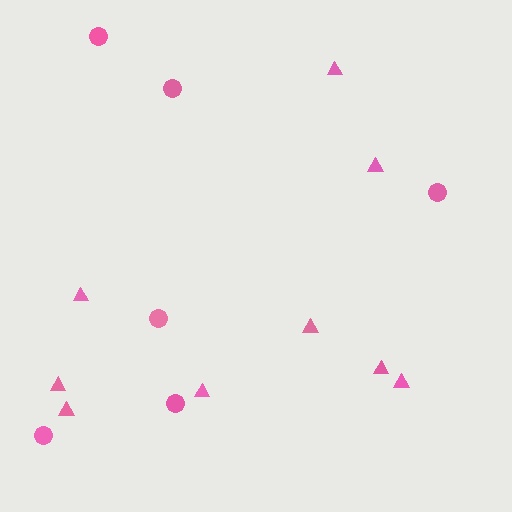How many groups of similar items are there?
There are 2 groups: one group of circles (6) and one group of triangles (9).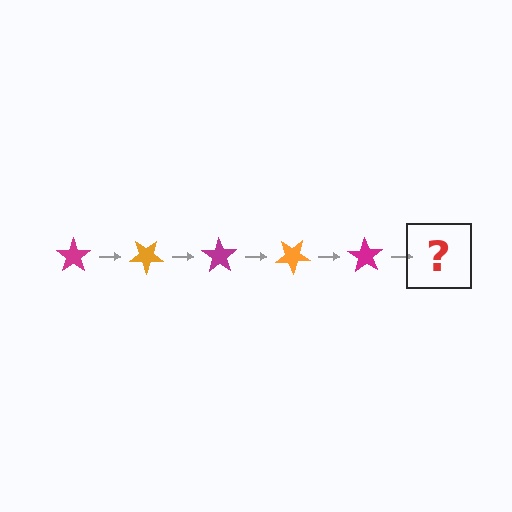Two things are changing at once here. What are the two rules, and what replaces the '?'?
The two rules are that it rotates 35 degrees each step and the color cycles through magenta and orange. The '?' should be an orange star, rotated 175 degrees from the start.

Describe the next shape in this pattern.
It should be an orange star, rotated 175 degrees from the start.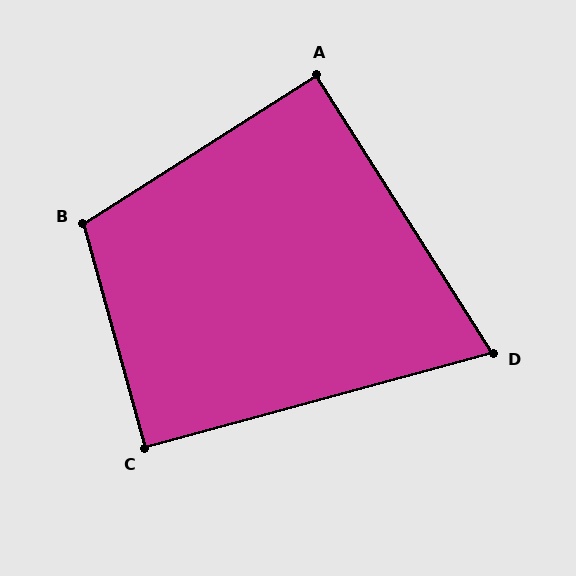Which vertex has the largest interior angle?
B, at approximately 107 degrees.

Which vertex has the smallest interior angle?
D, at approximately 73 degrees.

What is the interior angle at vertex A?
Approximately 90 degrees (approximately right).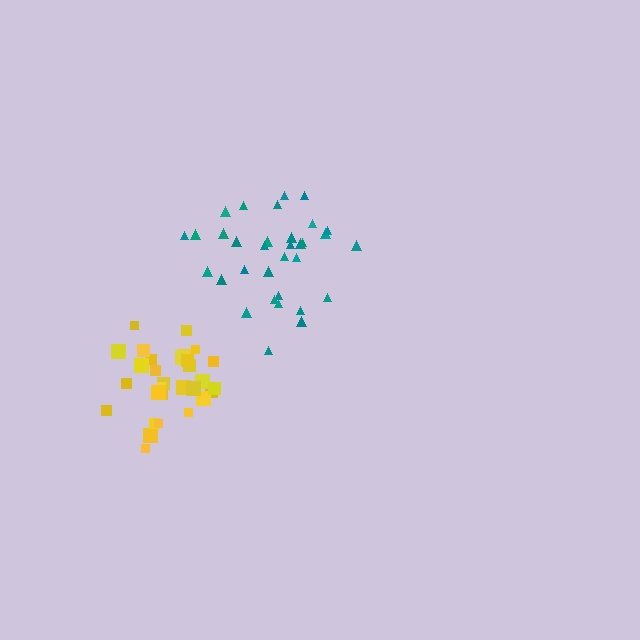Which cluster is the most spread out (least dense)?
Teal.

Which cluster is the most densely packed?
Yellow.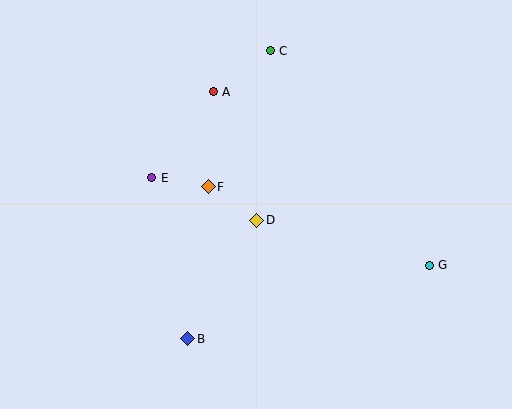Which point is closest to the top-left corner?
Point A is closest to the top-left corner.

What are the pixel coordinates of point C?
Point C is at (270, 51).